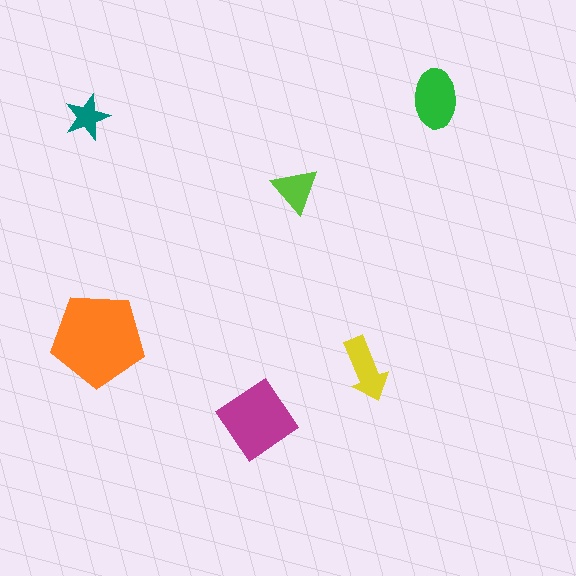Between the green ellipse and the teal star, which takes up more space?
The green ellipse.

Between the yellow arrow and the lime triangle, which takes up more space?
The yellow arrow.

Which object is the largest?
The orange pentagon.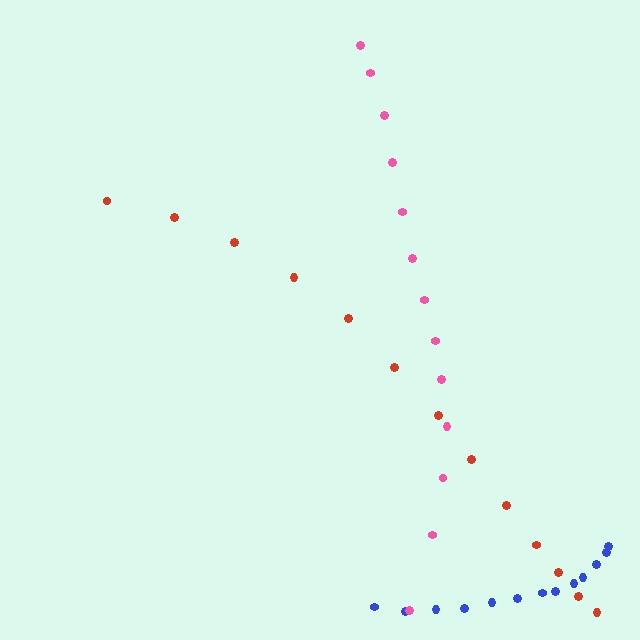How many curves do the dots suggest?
There are 3 distinct paths.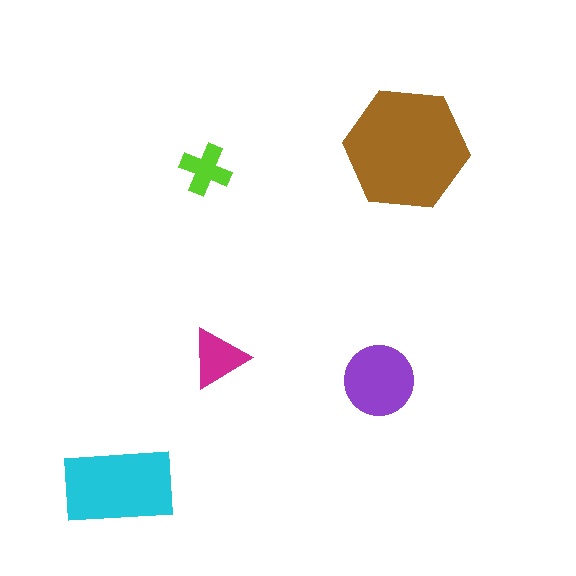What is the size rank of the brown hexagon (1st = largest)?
1st.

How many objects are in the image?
There are 5 objects in the image.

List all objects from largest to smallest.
The brown hexagon, the cyan rectangle, the purple circle, the magenta triangle, the lime cross.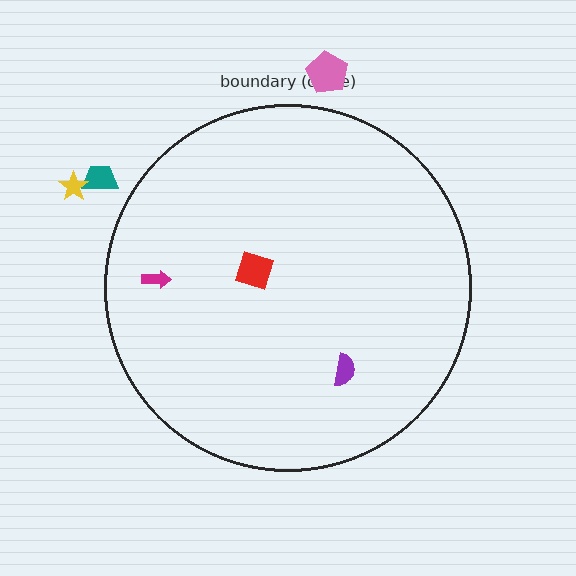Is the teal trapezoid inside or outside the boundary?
Outside.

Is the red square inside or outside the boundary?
Inside.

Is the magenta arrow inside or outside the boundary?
Inside.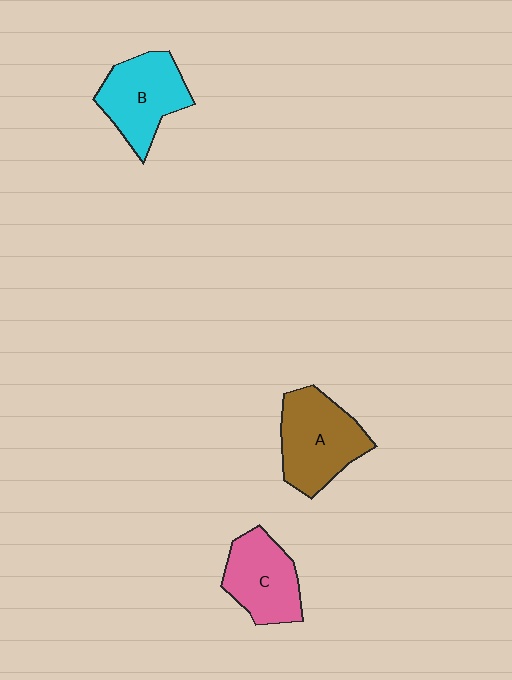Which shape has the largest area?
Shape A (brown).